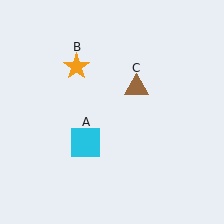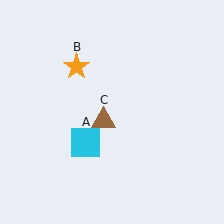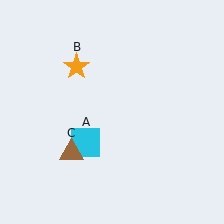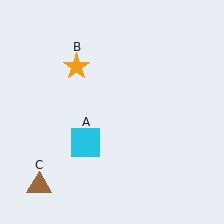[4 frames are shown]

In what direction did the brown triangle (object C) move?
The brown triangle (object C) moved down and to the left.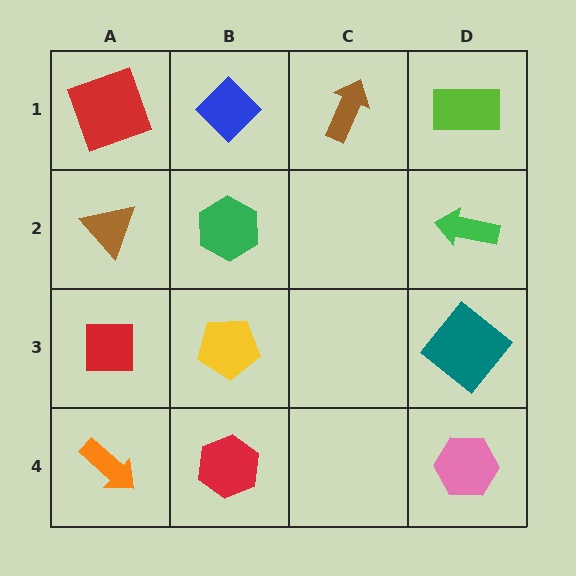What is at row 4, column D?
A pink hexagon.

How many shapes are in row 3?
3 shapes.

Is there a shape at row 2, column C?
No, that cell is empty.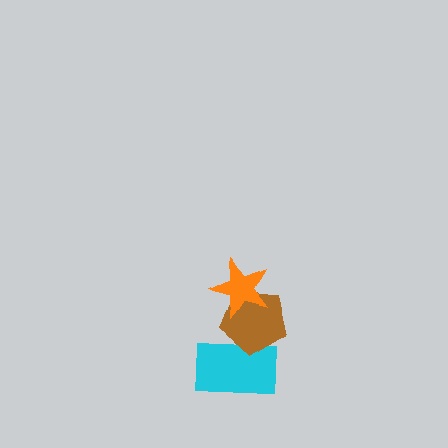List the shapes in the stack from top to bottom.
From top to bottom: the orange star, the brown pentagon, the cyan rectangle.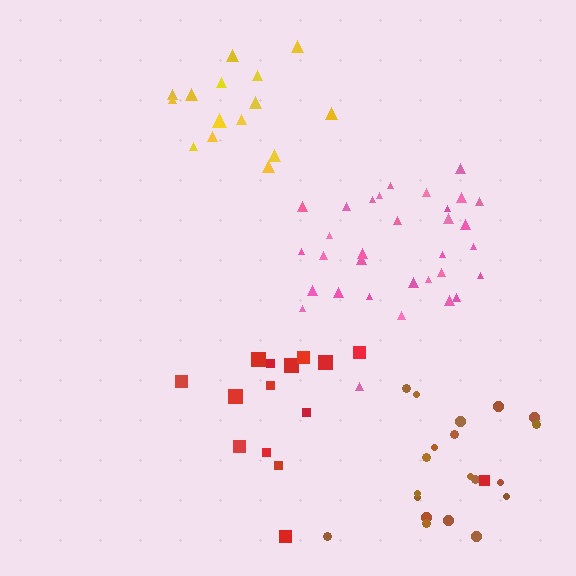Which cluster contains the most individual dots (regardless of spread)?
Pink (32).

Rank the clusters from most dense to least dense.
yellow, pink, brown, red.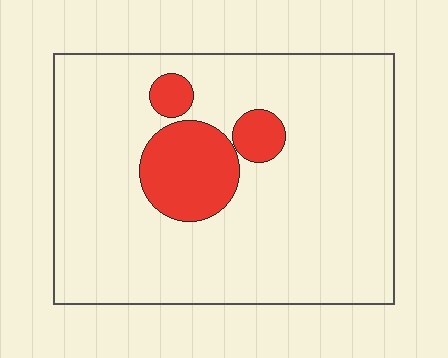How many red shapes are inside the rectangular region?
3.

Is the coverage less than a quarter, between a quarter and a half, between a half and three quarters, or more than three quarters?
Less than a quarter.